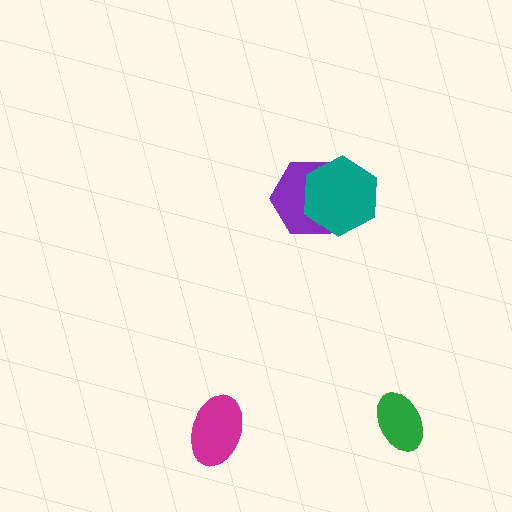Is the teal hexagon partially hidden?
No, no other shape covers it.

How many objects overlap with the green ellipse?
0 objects overlap with the green ellipse.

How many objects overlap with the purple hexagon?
1 object overlaps with the purple hexagon.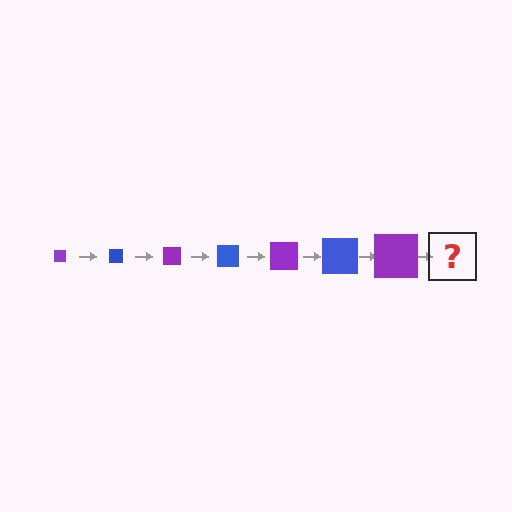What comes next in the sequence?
The next element should be a blue square, larger than the previous one.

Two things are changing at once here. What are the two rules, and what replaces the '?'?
The two rules are that the square grows larger each step and the color cycles through purple and blue. The '?' should be a blue square, larger than the previous one.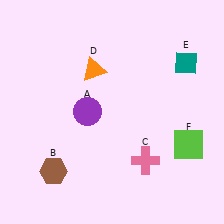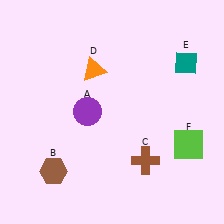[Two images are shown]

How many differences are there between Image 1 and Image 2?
There is 1 difference between the two images.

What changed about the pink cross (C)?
In Image 1, C is pink. In Image 2, it changed to brown.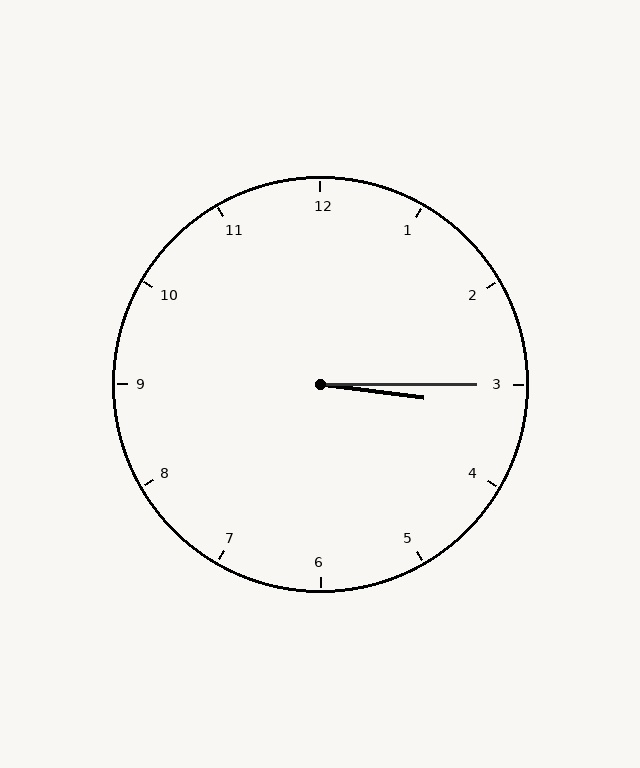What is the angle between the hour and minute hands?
Approximately 8 degrees.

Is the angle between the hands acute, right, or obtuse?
It is acute.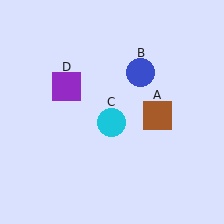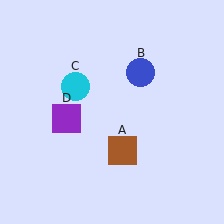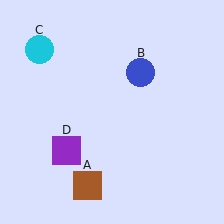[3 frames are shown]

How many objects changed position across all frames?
3 objects changed position: brown square (object A), cyan circle (object C), purple square (object D).